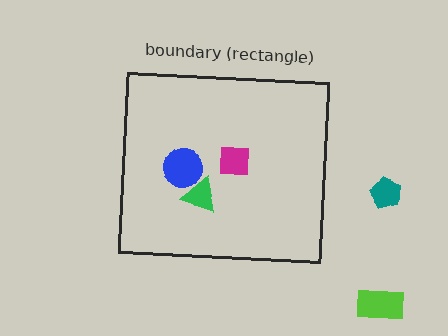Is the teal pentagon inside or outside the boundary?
Outside.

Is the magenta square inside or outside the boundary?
Inside.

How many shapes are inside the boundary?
3 inside, 2 outside.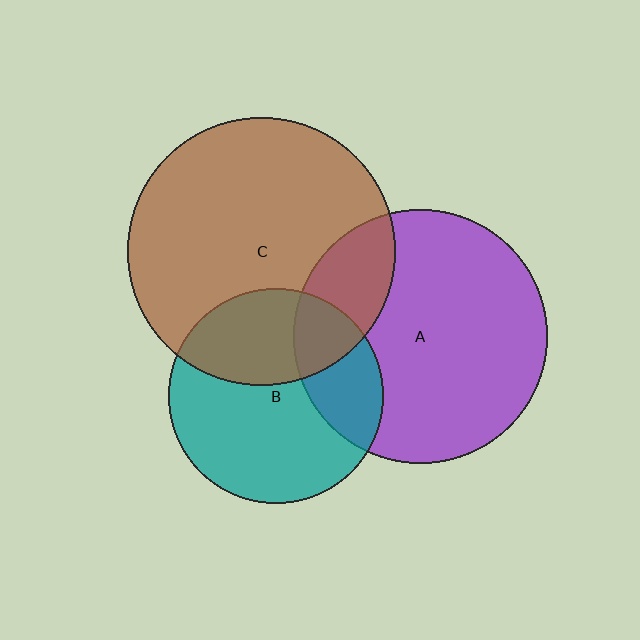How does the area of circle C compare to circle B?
Approximately 1.6 times.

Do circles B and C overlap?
Yes.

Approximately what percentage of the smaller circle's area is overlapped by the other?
Approximately 35%.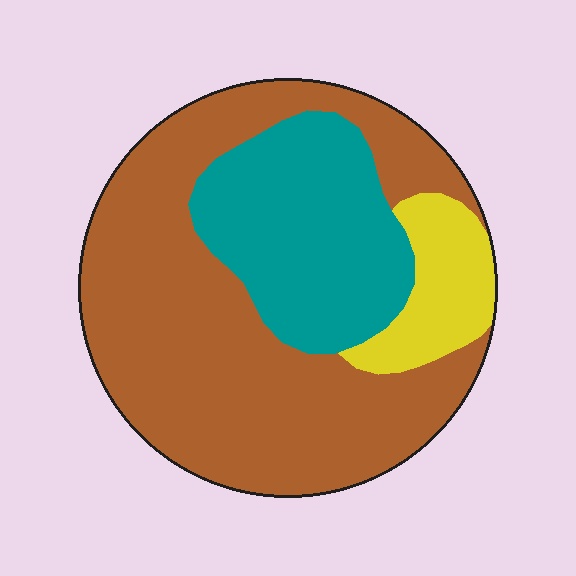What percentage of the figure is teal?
Teal covers about 25% of the figure.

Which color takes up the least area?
Yellow, at roughly 10%.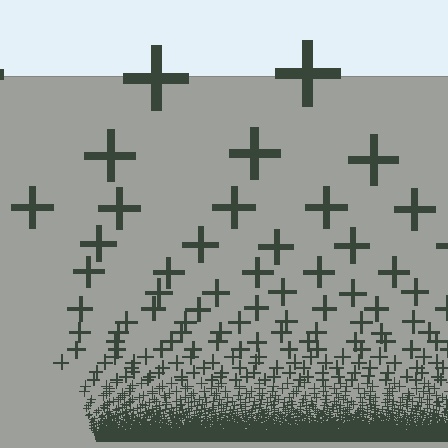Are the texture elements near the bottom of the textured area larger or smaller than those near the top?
Smaller. The gradient is inverted — elements near the bottom are smaller and denser.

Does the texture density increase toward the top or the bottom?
Density increases toward the bottom.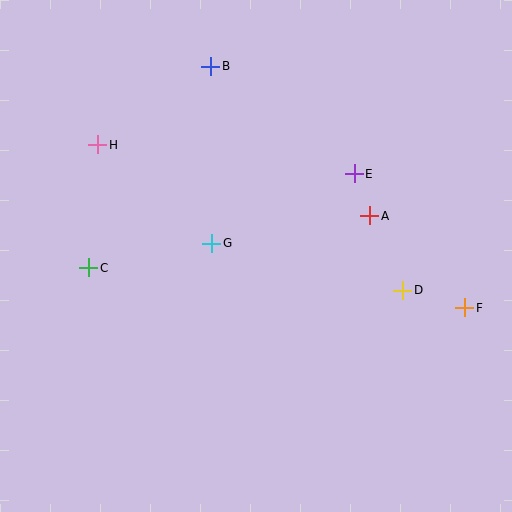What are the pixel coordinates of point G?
Point G is at (212, 243).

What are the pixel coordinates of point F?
Point F is at (465, 308).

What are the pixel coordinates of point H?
Point H is at (98, 145).